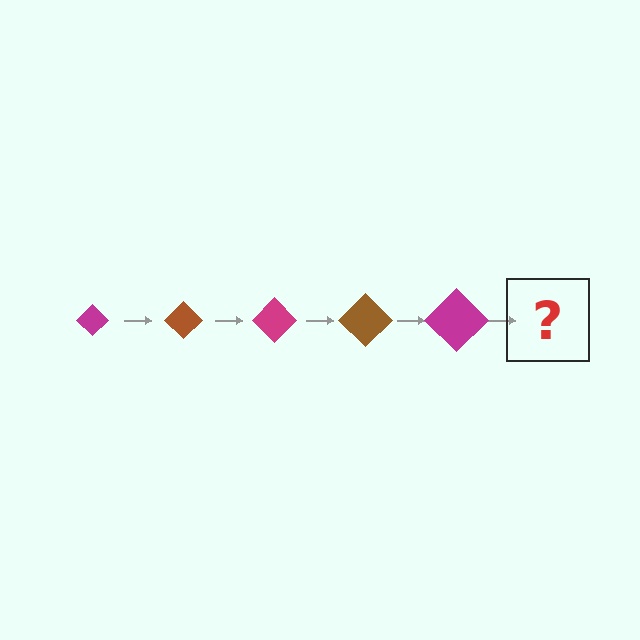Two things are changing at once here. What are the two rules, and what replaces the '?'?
The two rules are that the diamond grows larger each step and the color cycles through magenta and brown. The '?' should be a brown diamond, larger than the previous one.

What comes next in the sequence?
The next element should be a brown diamond, larger than the previous one.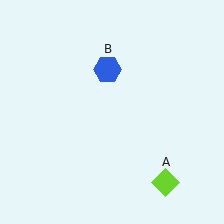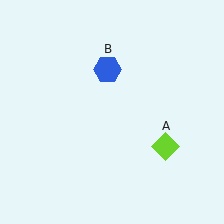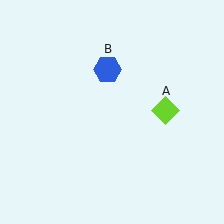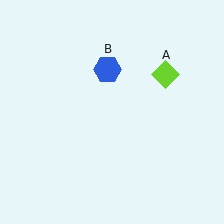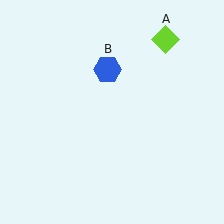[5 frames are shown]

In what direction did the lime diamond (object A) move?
The lime diamond (object A) moved up.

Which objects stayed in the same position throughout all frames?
Blue hexagon (object B) remained stationary.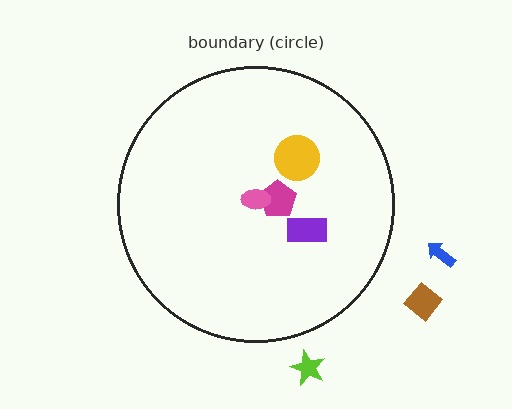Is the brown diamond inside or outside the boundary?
Outside.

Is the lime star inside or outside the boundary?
Outside.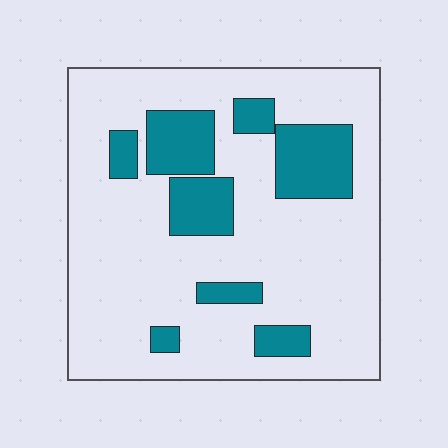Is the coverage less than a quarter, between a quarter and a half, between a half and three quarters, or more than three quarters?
Less than a quarter.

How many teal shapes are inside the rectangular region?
8.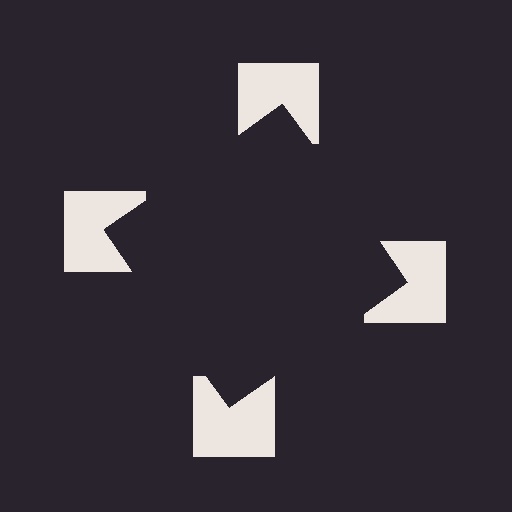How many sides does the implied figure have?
4 sides.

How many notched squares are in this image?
There are 4 — one at each vertex of the illusory square.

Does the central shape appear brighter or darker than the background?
It typically appears slightly darker than the background, even though no actual brightness change is drawn.